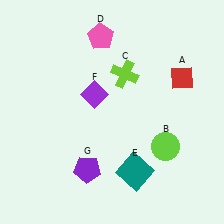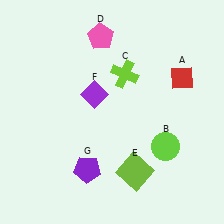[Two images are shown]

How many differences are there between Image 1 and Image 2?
There is 1 difference between the two images.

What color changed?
The square (E) changed from teal in Image 1 to lime in Image 2.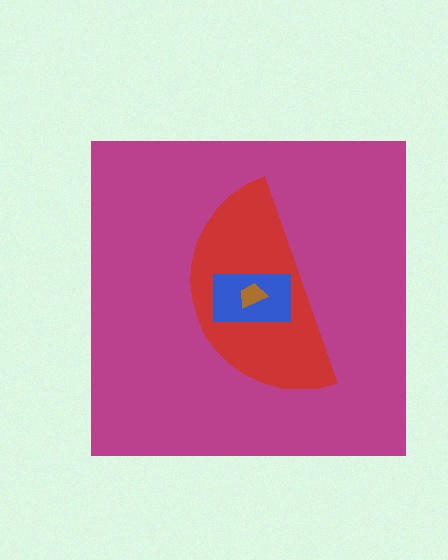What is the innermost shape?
The brown trapezoid.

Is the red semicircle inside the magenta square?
Yes.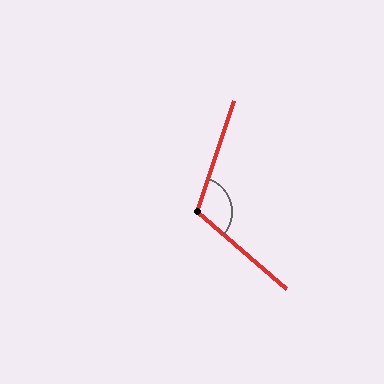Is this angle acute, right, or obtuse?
It is obtuse.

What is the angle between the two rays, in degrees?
Approximately 112 degrees.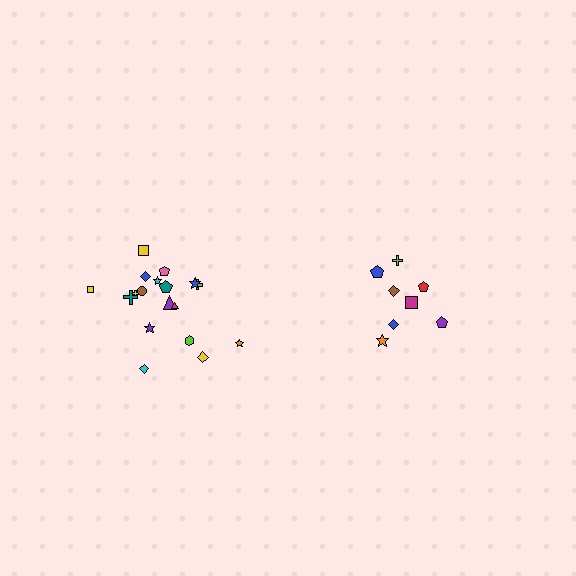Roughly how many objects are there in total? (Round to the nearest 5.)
Roughly 25 objects in total.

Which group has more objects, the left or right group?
The left group.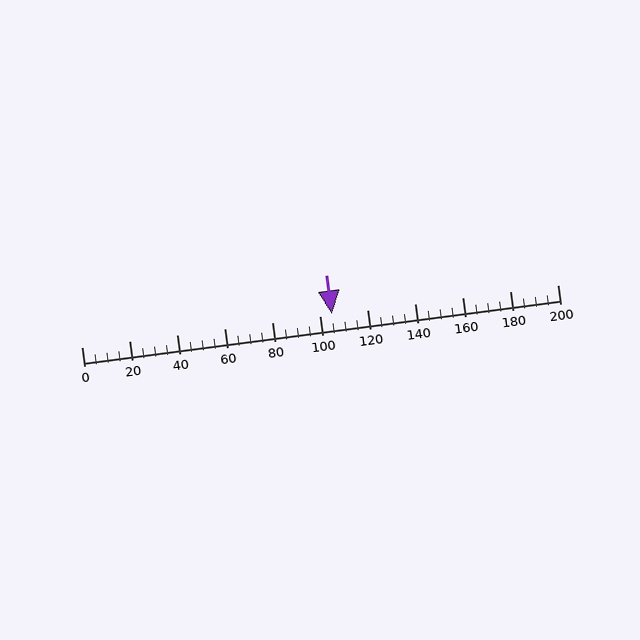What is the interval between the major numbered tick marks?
The major tick marks are spaced 20 units apart.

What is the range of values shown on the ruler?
The ruler shows values from 0 to 200.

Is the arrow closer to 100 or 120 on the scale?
The arrow is closer to 100.